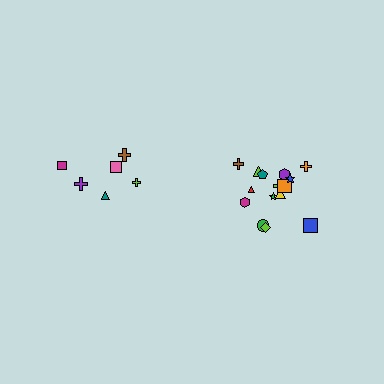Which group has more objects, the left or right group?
The right group.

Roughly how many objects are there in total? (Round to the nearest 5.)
Roughly 20 objects in total.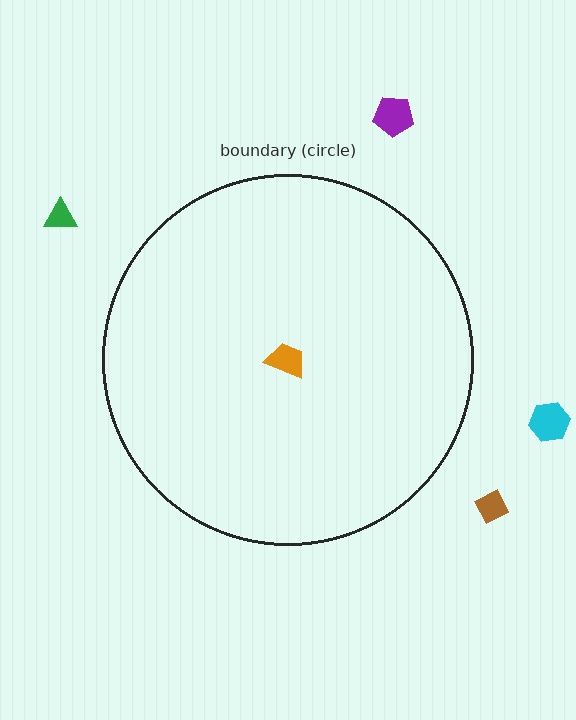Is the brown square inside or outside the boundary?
Outside.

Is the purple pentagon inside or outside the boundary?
Outside.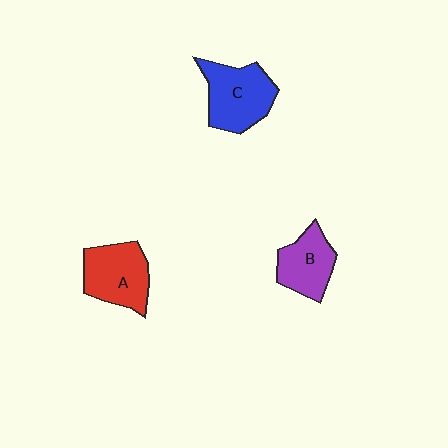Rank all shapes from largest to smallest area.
From largest to smallest: C (blue), A (red), B (purple).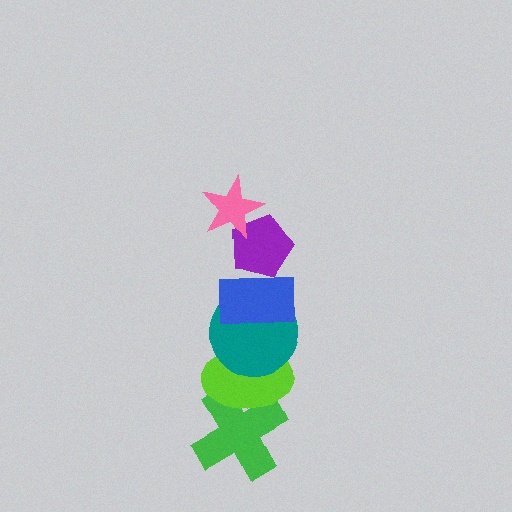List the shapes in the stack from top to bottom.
From top to bottom: the pink star, the purple pentagon, the blue rectangle, the teal circle, the lime ellipse, the green cross.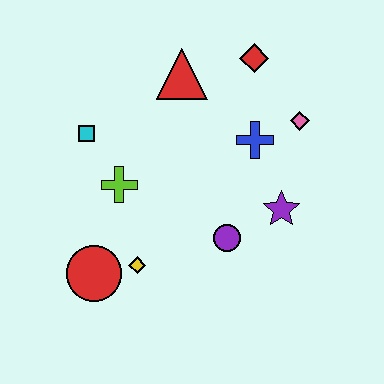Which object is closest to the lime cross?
The cyan square is closest to the lime cross.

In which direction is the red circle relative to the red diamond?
The red circle is below the red diamond.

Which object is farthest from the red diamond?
The red circle is farthest from the red diamond.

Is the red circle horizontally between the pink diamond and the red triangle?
No